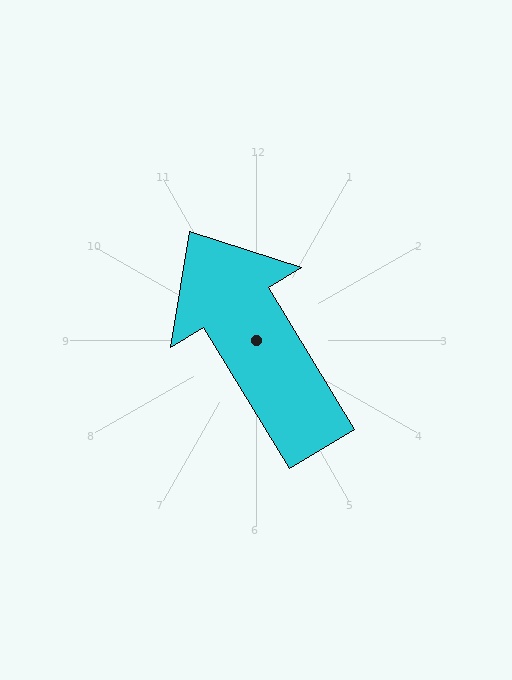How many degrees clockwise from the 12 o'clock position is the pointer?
Approximately 329 degrees.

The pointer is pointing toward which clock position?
Roughly 11 o'clock.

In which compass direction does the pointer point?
Northwest.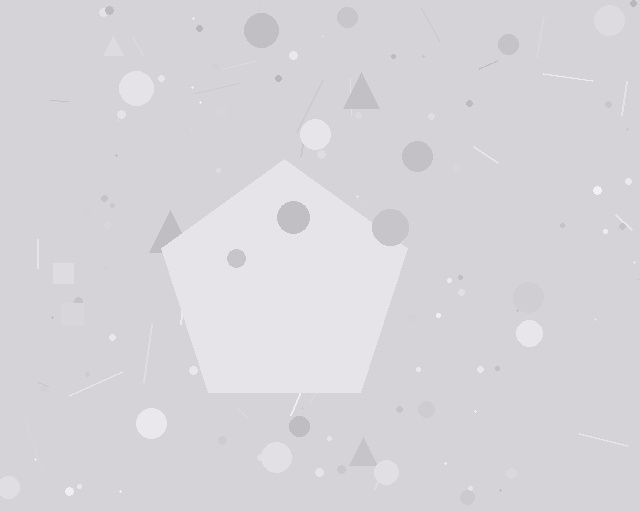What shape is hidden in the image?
A pentagon is hidden in the image.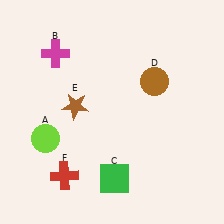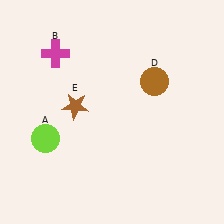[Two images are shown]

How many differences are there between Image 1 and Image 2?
There are 2 differences between the two images.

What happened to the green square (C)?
The green square (C) was removed in Image 2. It was in the bottom-right area of Image 1.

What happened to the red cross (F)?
The red cross (F) was removed in Image 2. It was in the bottom-left area of Image 1.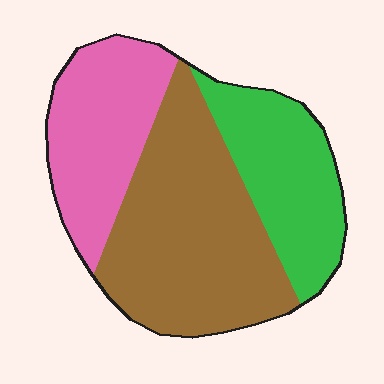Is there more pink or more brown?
Brown.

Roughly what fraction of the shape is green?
Green takes up between a sixth and a third of the shape.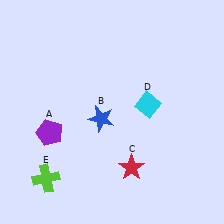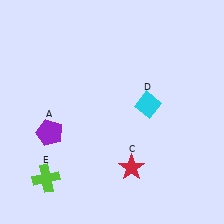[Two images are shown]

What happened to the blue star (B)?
The blue star (B) was removed in Image 2. It was in the bottom-left area of Image 1.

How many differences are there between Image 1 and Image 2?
There is 1 difference between the two images.